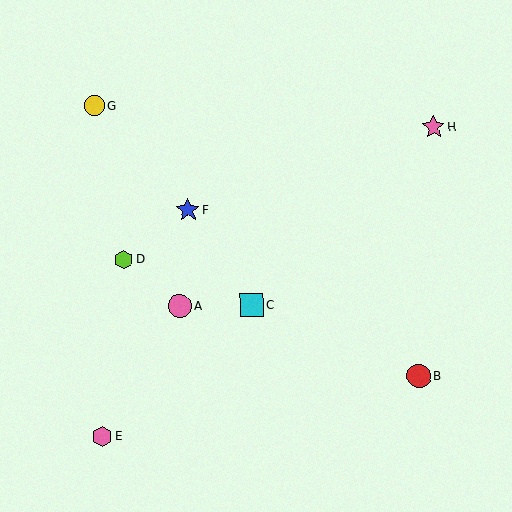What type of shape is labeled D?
Shape D is a lime hexagon.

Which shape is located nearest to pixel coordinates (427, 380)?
The red circle (labeled B) at (419, 376) is nearest to that location.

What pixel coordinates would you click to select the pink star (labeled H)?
Click at (433, 127) to select the pink star H.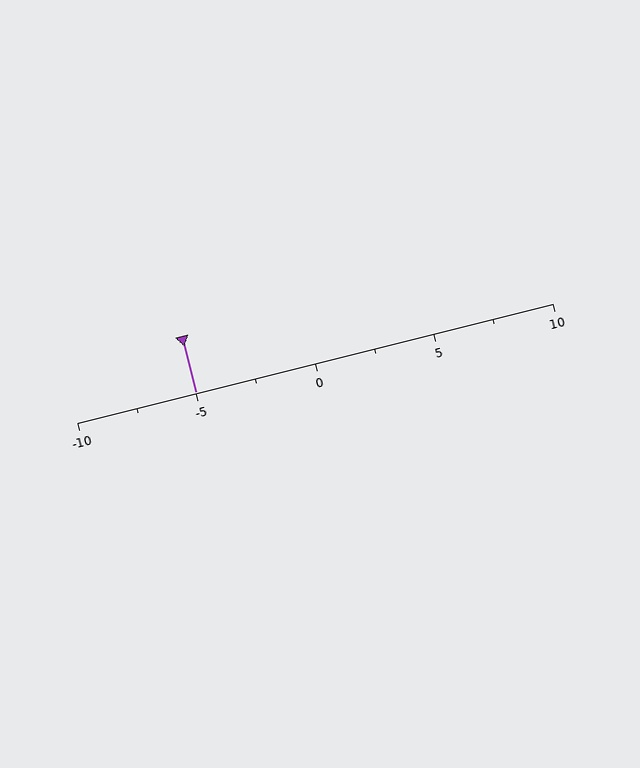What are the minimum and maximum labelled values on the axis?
The axis runs from -10 to 10.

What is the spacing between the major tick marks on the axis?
The major ticks are spaced 5 apart.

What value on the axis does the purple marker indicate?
The marker indicates approximately -5.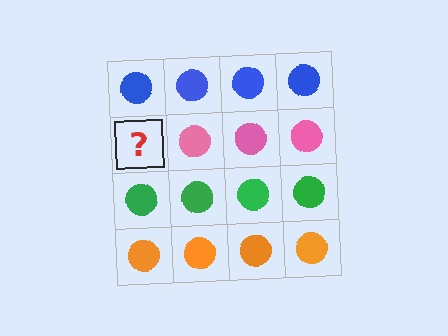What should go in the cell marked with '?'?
The missing cell should contain a pink circle.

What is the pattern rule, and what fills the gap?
The rule is that each row has a consistent color. The gap should be filled with a pink circle.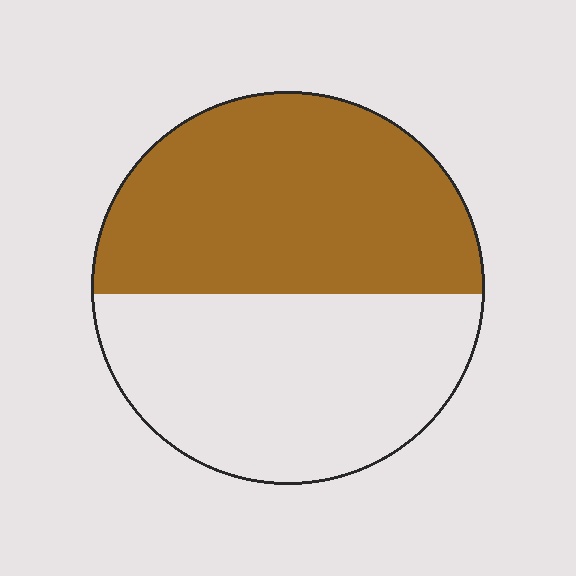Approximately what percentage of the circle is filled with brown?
Approximately 50%.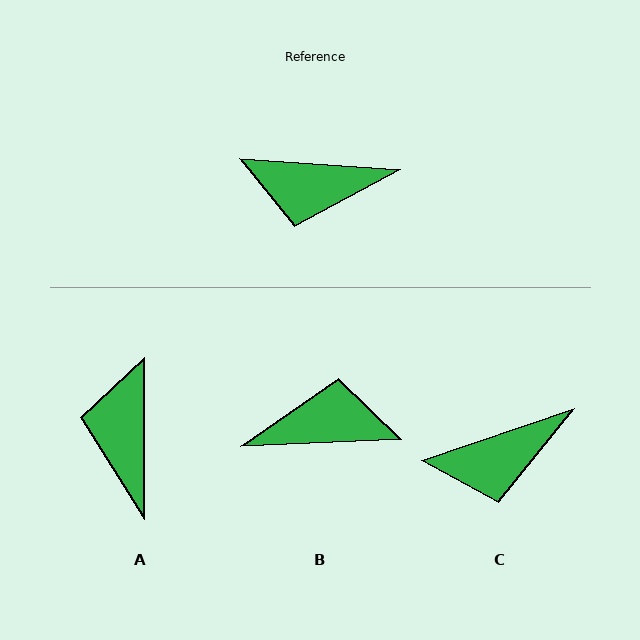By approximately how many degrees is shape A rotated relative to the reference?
Approximately 86 degrees clockwise.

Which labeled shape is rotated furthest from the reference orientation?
B, about 174 degrees away.